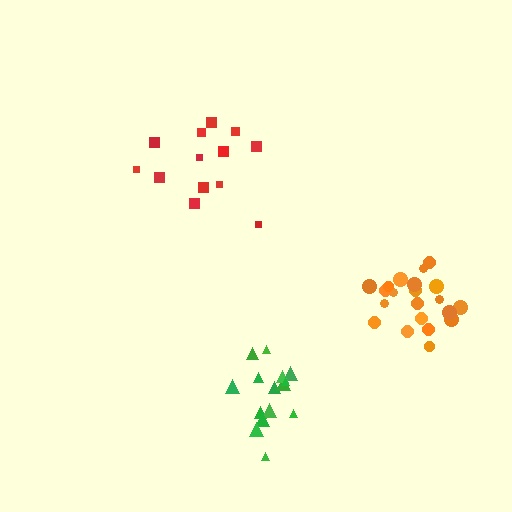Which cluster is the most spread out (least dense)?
Red.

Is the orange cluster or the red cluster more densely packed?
Orange.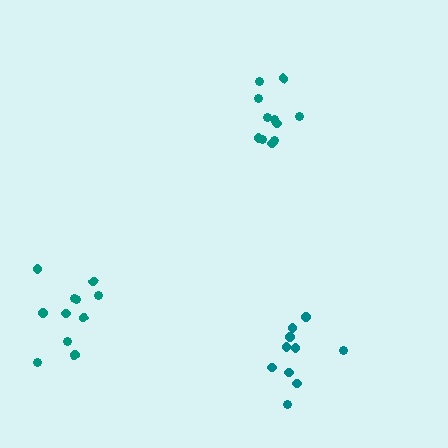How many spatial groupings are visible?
There are 3 spatial groupings.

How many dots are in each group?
Group 1: 10 dots, Group 2: 11 dots, Group 3: 11 dots (32 total).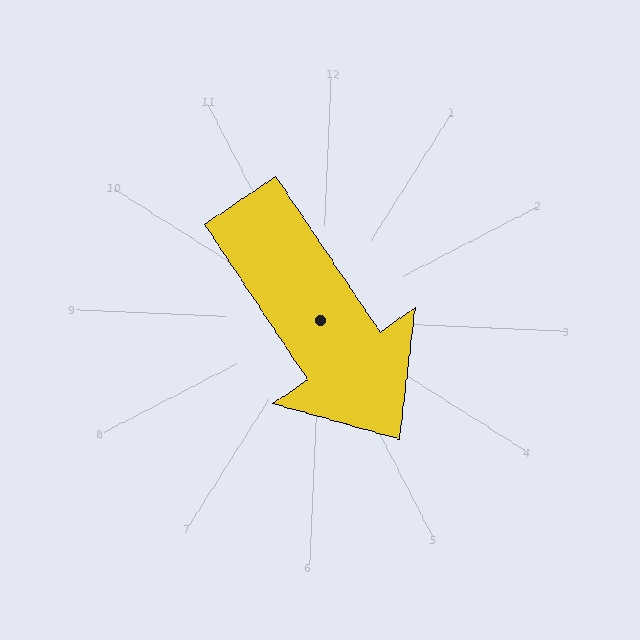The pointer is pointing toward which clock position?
Roughly 5 o'clock.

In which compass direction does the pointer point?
Southeast.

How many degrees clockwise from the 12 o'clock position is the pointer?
Approximately 144 degrees.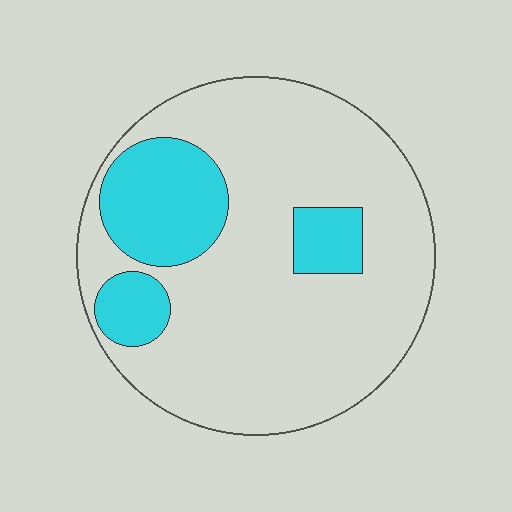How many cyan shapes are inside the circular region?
3.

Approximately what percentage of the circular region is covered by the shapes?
Approximately 20%.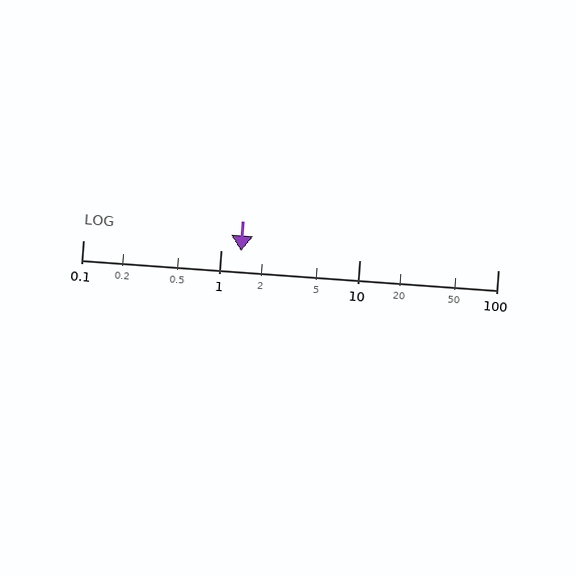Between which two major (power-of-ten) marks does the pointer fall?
The pointer is between 1 and 10.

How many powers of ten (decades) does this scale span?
The scale spans 3 decades, from 0.1 to 100.